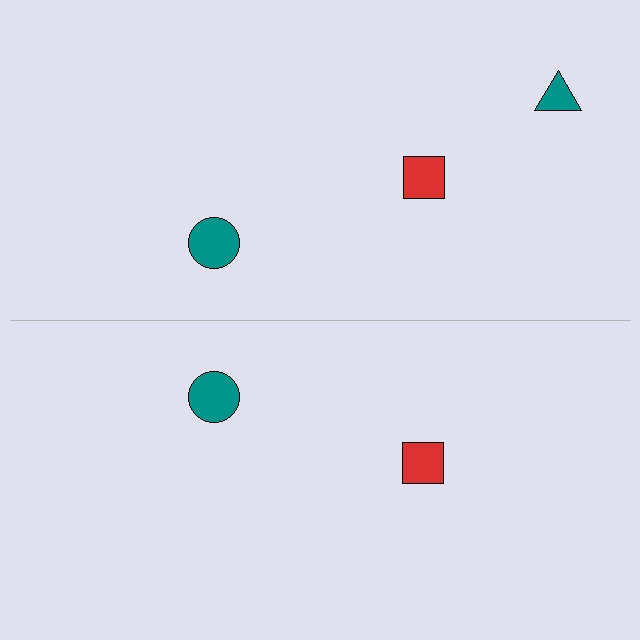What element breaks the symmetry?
A teal triangle is missing from the bottom side.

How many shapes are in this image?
There are 5 shapes in this image.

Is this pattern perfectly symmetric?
No, the pattern is not perfectly symmetric. A teal triangle is missing from the bottom side.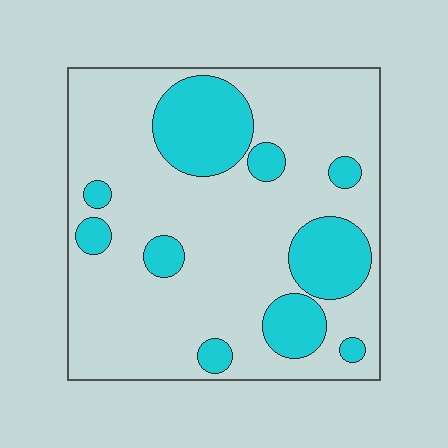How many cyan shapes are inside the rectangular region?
10.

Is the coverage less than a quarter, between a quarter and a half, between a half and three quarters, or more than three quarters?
Less than a quarter.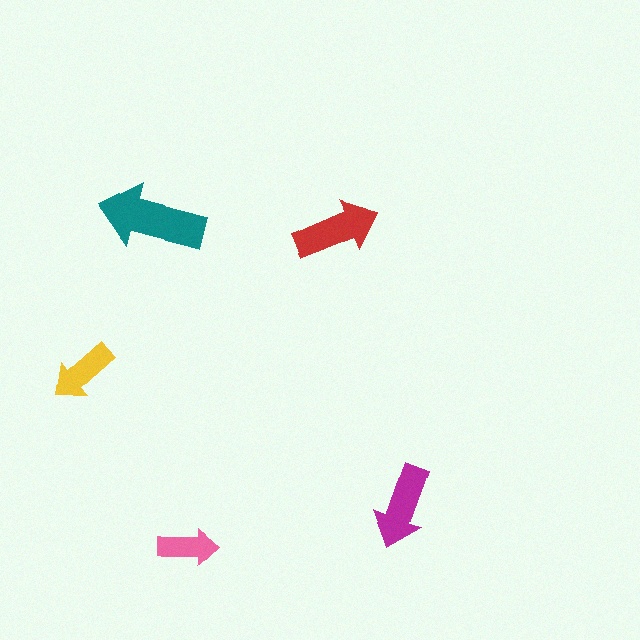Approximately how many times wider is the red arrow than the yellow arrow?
About 1.5 times wider.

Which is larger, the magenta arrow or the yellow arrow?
The magenta one.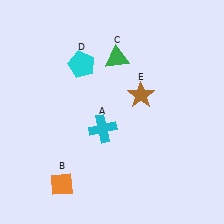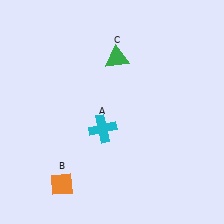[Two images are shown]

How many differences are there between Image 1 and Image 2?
There are 2 differences between the two images.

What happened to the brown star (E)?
The brown star (E) was removed in Image 2. It was in the top-right area of Image 1.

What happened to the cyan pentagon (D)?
The cyan pentagon (D) was removed in Image 2. It was in the top-left area of Image 1.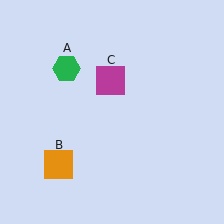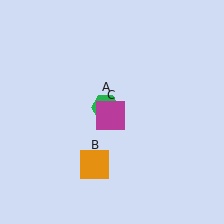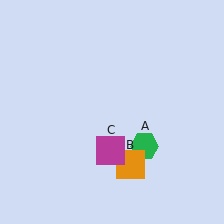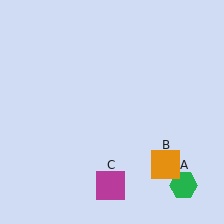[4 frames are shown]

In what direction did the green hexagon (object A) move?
The green hexagon (object A) moved down and to the right.